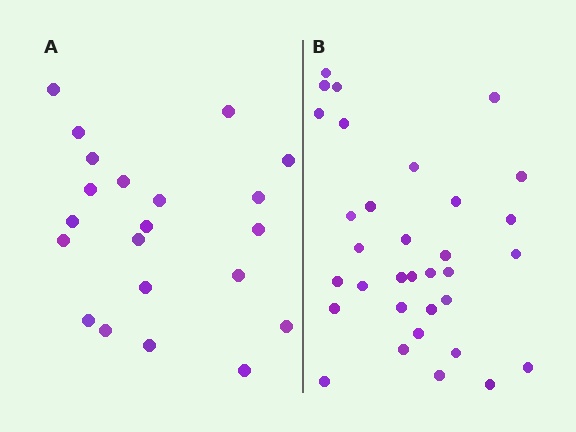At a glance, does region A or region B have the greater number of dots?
Region B (the right region) has more dots.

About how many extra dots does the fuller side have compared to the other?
Region B has roughly 12 or so more dots than region A.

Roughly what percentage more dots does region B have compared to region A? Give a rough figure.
About 55% more.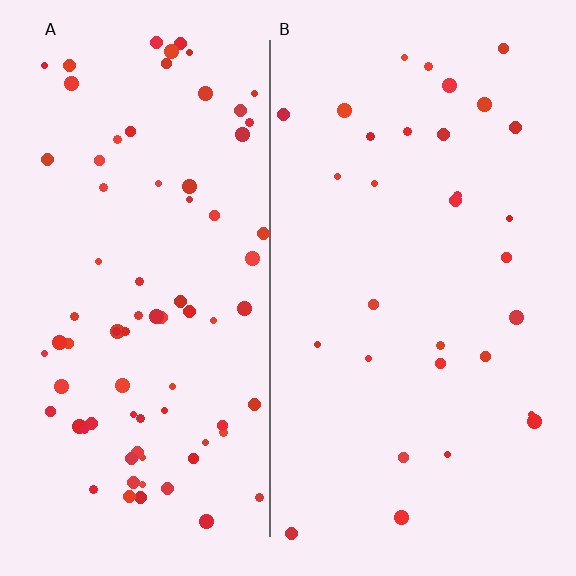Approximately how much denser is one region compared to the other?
Approximately 2.6× — region A over region B.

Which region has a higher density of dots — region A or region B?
A (the left).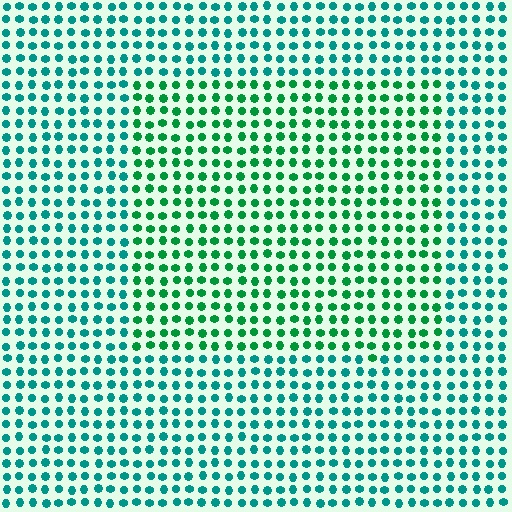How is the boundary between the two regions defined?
The boundary is defined purely by a slight shift in hue (about 32 degrees). Spacing, size, and orientation are identical on both sides.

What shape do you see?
I see a rectangle.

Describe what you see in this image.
The image is filled with small teal elements in a uniform arrangement. A rectangle-shaped region is visible where the elements are tinted to a slightly different hue, forming a subtle color boundary.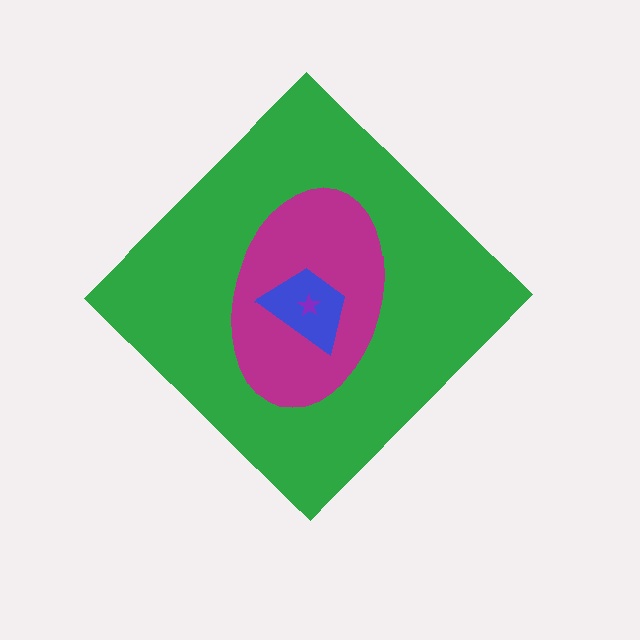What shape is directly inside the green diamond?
The magenta ellipse.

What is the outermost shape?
The green diamond.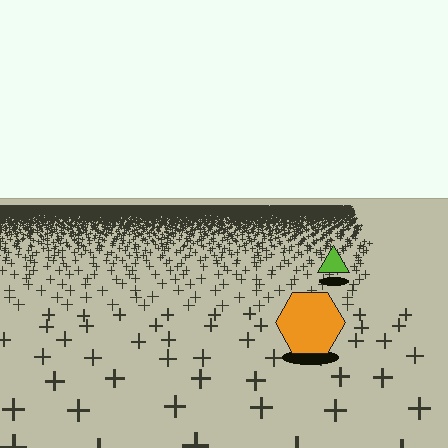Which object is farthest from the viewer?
The lime triangle is farthest from the viewer. It appears smaller and the ground texture around it is denser.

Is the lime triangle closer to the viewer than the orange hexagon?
No. The orange hexagon is closer — you can tell from the texture gradient: the ground texture is coarser near it.